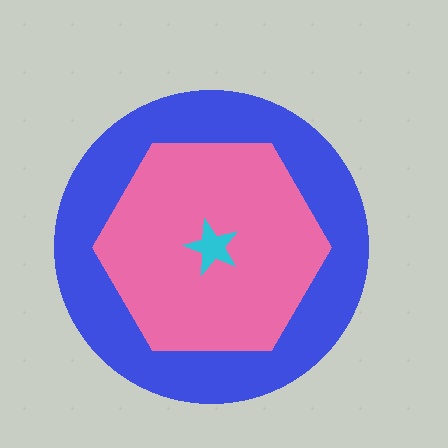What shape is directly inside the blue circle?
The pink hexagon.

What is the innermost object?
The cyan star.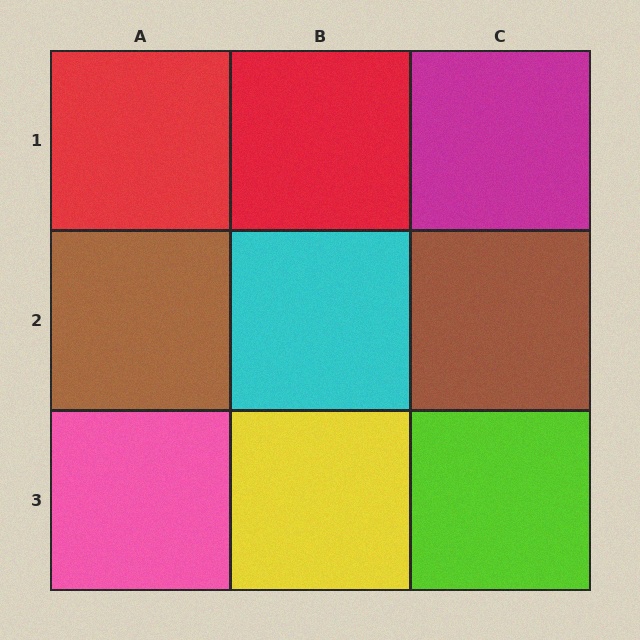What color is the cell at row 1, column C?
Magenta.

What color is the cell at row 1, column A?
Red.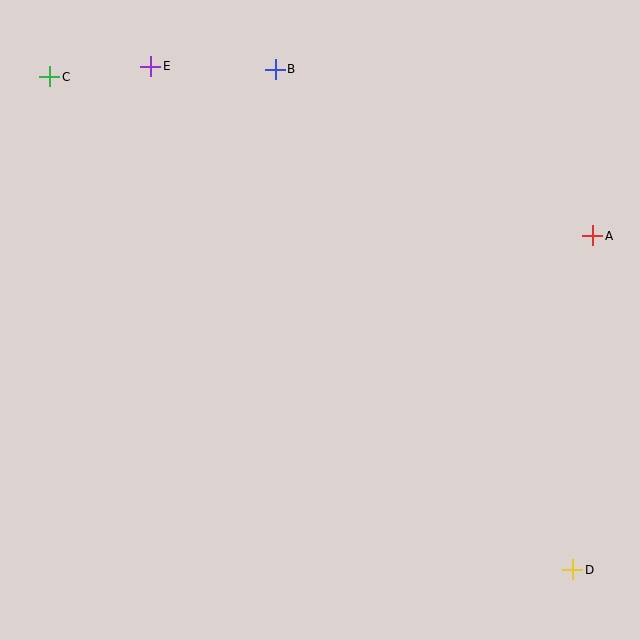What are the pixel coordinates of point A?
Point A is at (593, 236).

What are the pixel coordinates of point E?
Point E is at (151, 66).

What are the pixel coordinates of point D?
Point D is at (573, 570).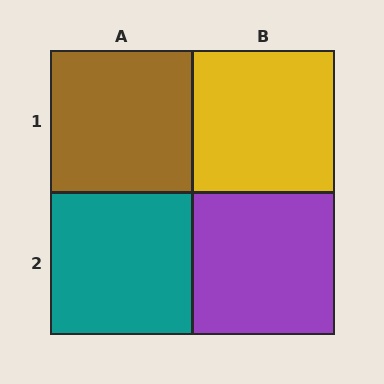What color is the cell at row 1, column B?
Yellow.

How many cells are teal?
1 cell is teal.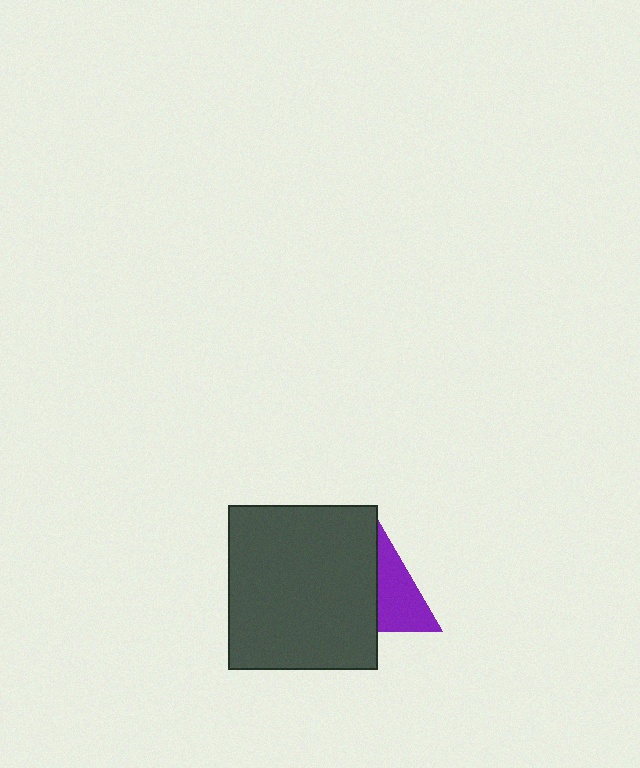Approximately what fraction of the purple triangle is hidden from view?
Roughly 56% of the purple triangle is hidden behind the dark gray rectangle.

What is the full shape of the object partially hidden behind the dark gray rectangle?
The partially hidden object is a purple triangle.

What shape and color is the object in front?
The object in front is a dark gray rectangle.